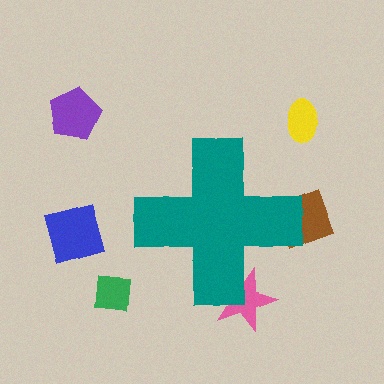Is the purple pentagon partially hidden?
No, the purple pentagon is fully visible.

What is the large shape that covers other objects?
A teal cross.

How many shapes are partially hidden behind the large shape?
2 shapes are partially hidden.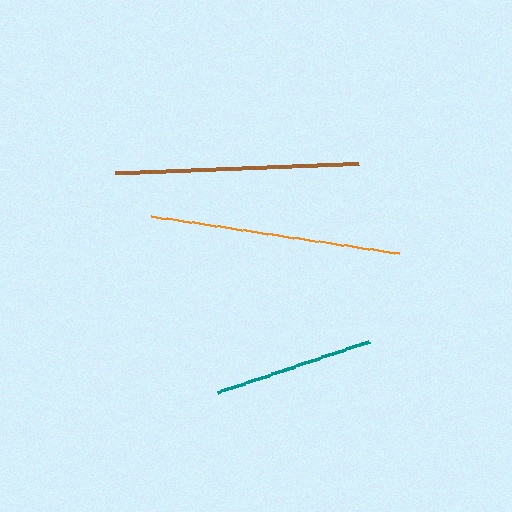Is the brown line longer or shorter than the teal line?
The brown line is longer than the teal line.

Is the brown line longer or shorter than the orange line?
The orange line is longer than the brown line.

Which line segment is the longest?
The orange line is the longest at approximately 250 pixels.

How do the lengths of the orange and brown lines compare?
The orange and brown lines are approximately the same length.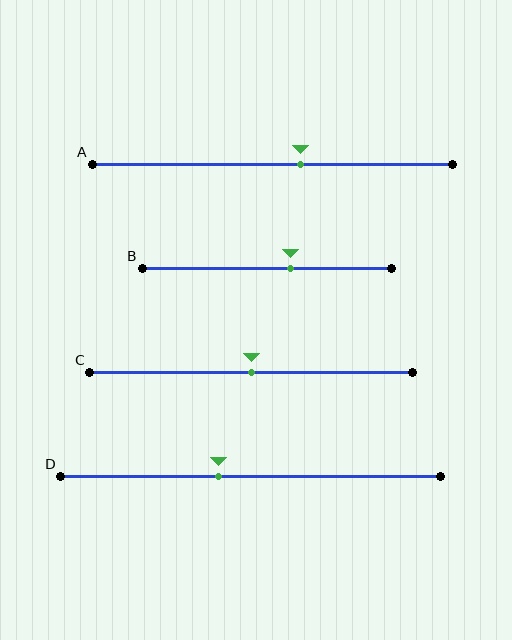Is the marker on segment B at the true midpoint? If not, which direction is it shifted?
No, the marker on segment B is shifted to the right by about 10% of the segment length.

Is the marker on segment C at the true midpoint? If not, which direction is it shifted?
Yes, the marker on segment C is at the true midpoint.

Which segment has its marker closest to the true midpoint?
Segment C has its marker closest to the true midpoint.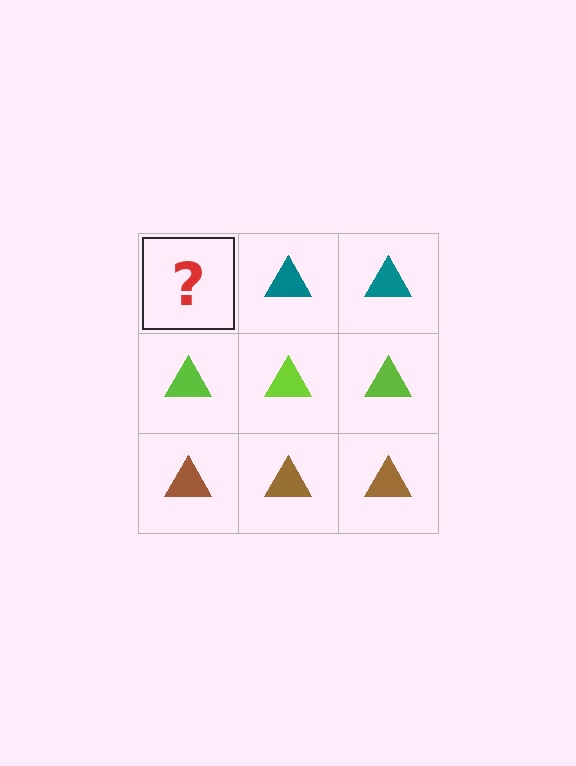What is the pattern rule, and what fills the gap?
The rule is that each row has a consistent color. The gap should be filled with a teal triangle.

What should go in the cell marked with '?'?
The missing cell should contain a teal triangle.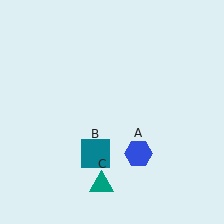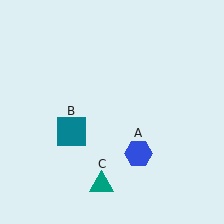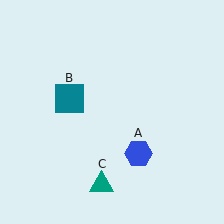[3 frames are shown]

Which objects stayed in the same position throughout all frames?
Blue hexagon (object A) and teal triangle (object C) remained stationary.